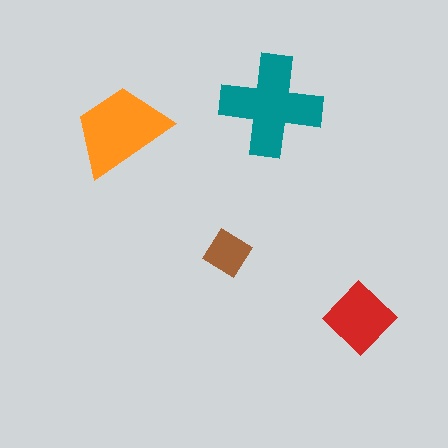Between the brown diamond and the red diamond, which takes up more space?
The red diamond.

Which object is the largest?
The teal cross.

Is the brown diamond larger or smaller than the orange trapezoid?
Smaller.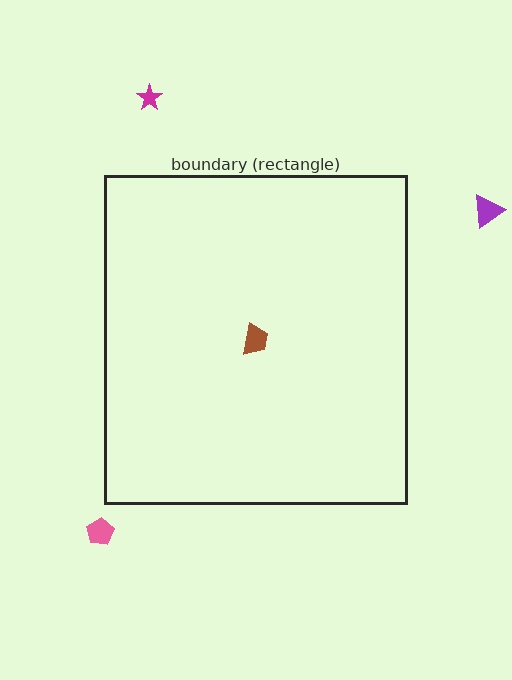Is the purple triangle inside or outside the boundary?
Outside.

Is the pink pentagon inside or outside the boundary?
Outside.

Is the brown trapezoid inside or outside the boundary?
Inside.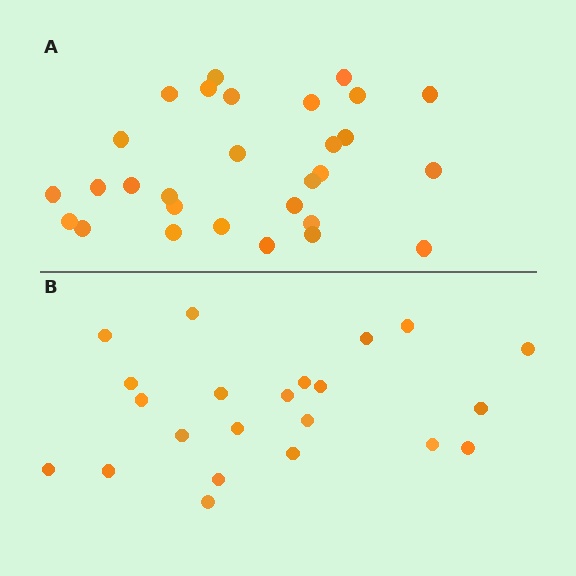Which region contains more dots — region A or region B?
Region A (the top region) has more dots.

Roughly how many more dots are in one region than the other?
Region A has roughly 8 or so more dots than region B.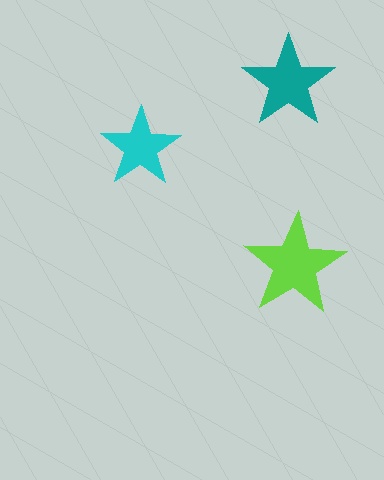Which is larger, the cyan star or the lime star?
The lime one.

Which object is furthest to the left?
The cyan star is leftmost.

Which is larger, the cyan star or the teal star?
The teal one.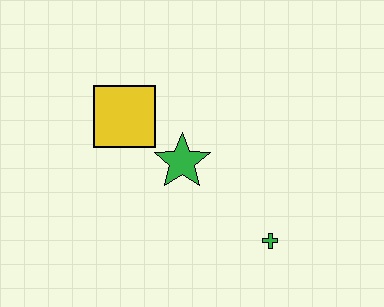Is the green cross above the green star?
No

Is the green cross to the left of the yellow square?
No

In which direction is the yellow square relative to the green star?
The yellow square is to the left of the green star.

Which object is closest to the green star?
The yellow square is closest to the green star.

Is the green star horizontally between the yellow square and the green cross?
Yes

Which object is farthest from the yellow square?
The green cross is farthest from the yellow square.